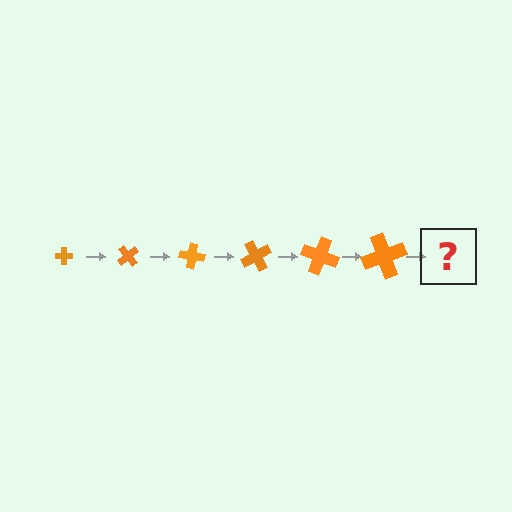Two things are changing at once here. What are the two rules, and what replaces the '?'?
The two rules are that the cross grows larger each step and it rotates 50 degrees each step. The '?' should be a cross, larger than the previous one and rotated 300 degrees from the start.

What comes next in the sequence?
The next element should be a cross, larger than the previous one and rotated 300 degrees from the start.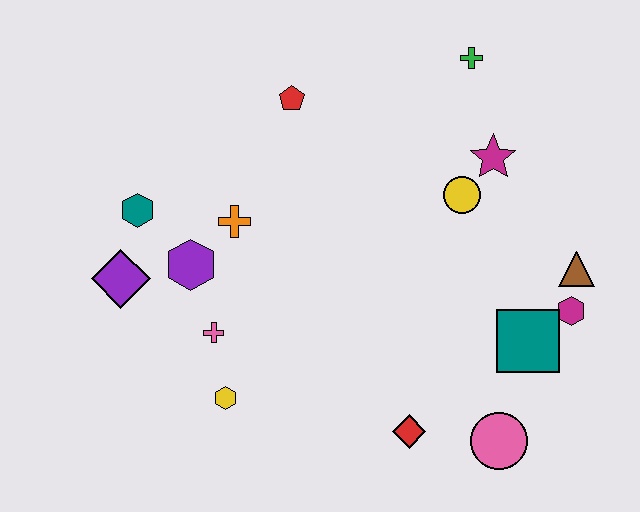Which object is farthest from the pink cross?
The green cross is farthest from the pink cross.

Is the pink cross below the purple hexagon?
Yes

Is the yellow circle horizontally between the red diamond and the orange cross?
No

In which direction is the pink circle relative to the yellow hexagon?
The pink circle is to the right of the yellow hexagon.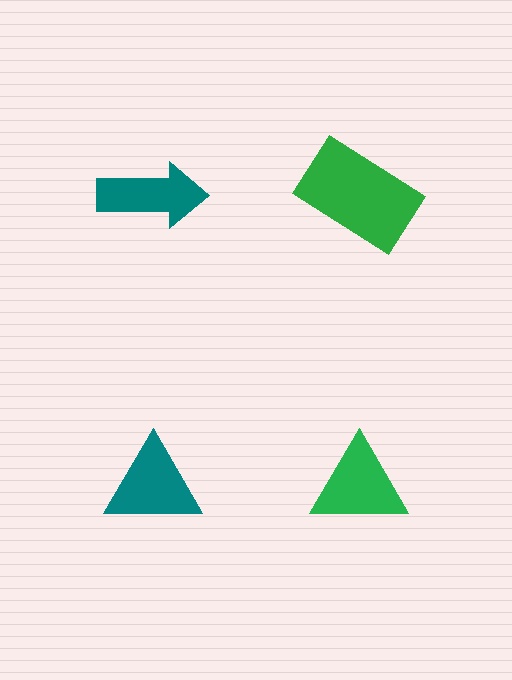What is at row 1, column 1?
A teal arrow.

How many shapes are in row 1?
2 shapes.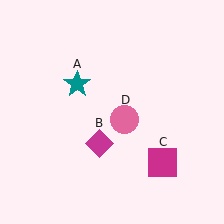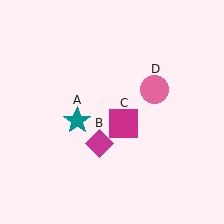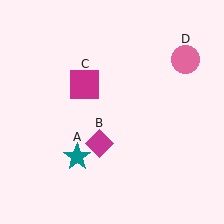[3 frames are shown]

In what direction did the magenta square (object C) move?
The magenta square (object C) moved up and to the left.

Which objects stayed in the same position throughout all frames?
Magenta diamond (object B) remained stationary.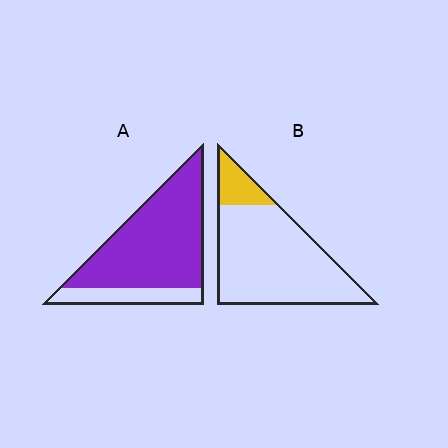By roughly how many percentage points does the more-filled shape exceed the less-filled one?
By roughly 65 percentage points (A over B).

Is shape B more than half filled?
No.